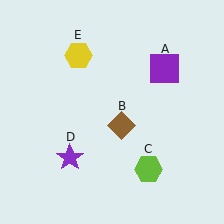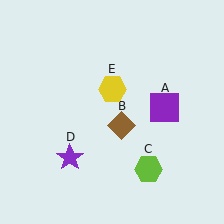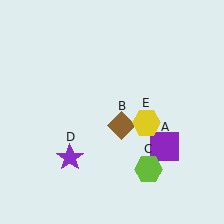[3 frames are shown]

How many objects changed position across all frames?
2 objects changed position: purple square (object A), yellow hexagon (object E).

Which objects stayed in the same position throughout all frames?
Brown diamond (object B) and lime hexagon (object C) and purple star (object D) remained stationary.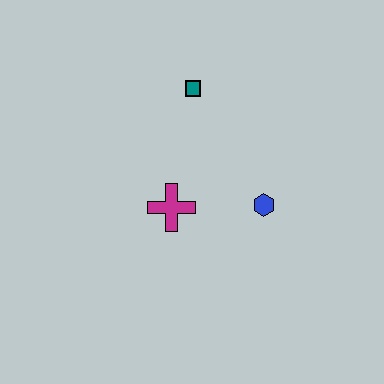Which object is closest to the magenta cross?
The blue hexagon is closest to the magenta cross.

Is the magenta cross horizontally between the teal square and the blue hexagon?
No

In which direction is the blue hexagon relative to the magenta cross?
The blue hexagon is to the right of the magenta cross.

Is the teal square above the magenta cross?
Yes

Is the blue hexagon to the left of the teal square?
No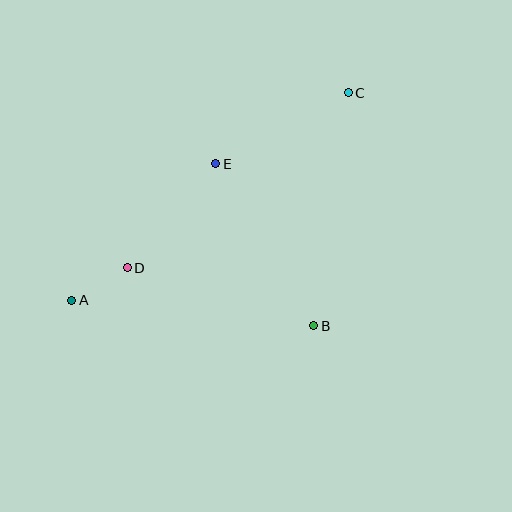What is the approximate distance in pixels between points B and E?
The distance between B and E is approximately 190 pixels.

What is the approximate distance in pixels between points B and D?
The distance between B and D is approximately 195 pixels.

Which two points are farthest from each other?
Points A and C are farthest from each other.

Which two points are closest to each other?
Points A and D are closest to each other.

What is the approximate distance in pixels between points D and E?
The distance between D and E is approximately 137 pixels.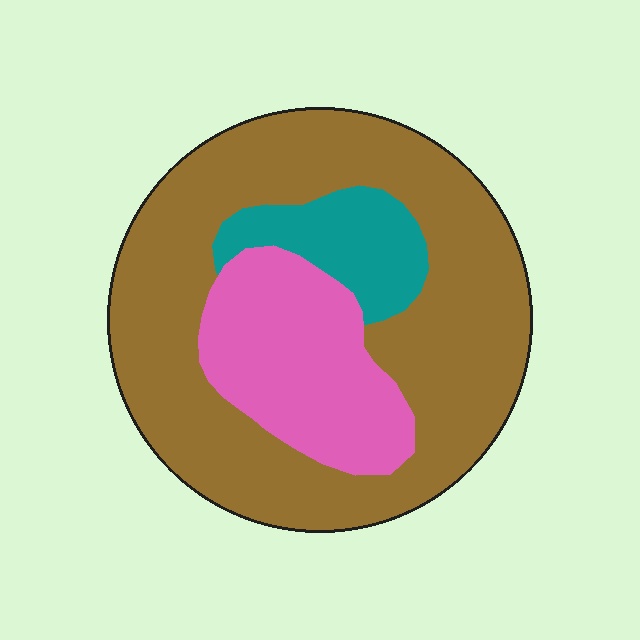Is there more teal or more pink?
Pink.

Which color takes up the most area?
Brown, at roughly 65%.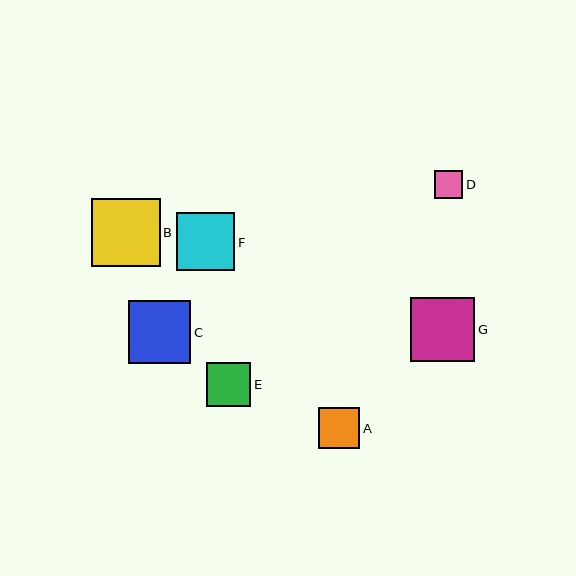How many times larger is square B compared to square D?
Square B is approximately 2.4 times the size of square D.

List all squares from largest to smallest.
From largest to smallest: B, G, C, F, E, A, D.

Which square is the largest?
Square B is the largest with a size of approximately 68 pixels.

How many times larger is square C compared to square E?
Square C is approximately 1.4 times the size of square E.